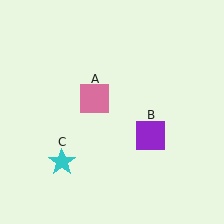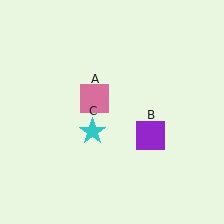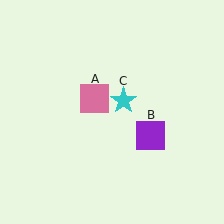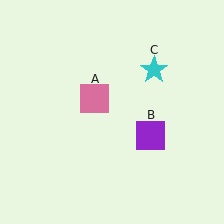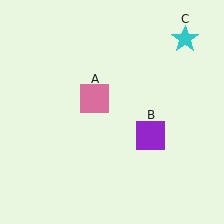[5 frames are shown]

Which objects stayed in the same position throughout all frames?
Pink square (object A) and purple square (object B) remained stationary.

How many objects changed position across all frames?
1 object changed position: cyan star (object C).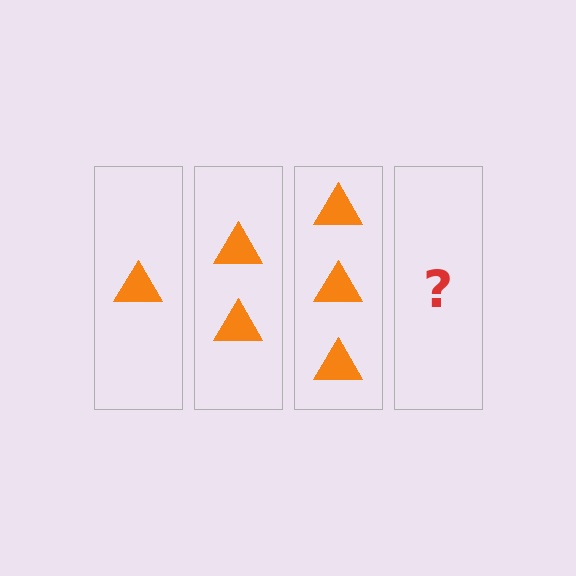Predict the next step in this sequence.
The next step is 4 triangles.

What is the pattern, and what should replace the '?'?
The pattern is that each step adds one more triangle. The '?' should be 4 triangles.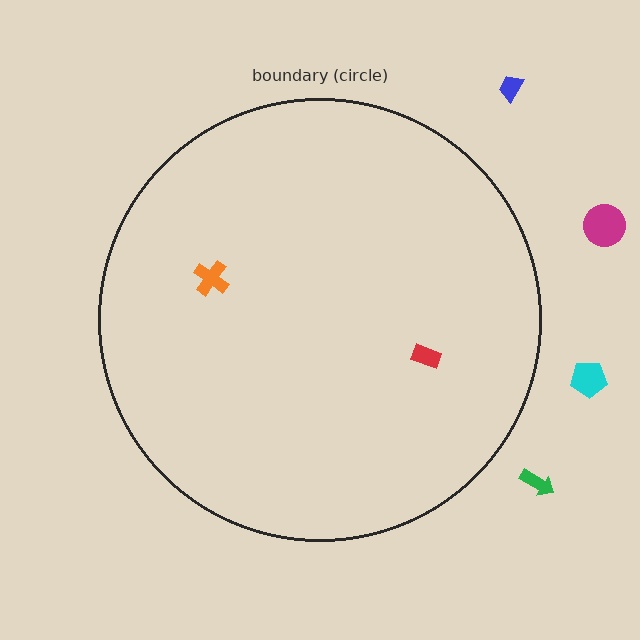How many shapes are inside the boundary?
2 inside, 4 outside.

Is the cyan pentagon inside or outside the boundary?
Outside.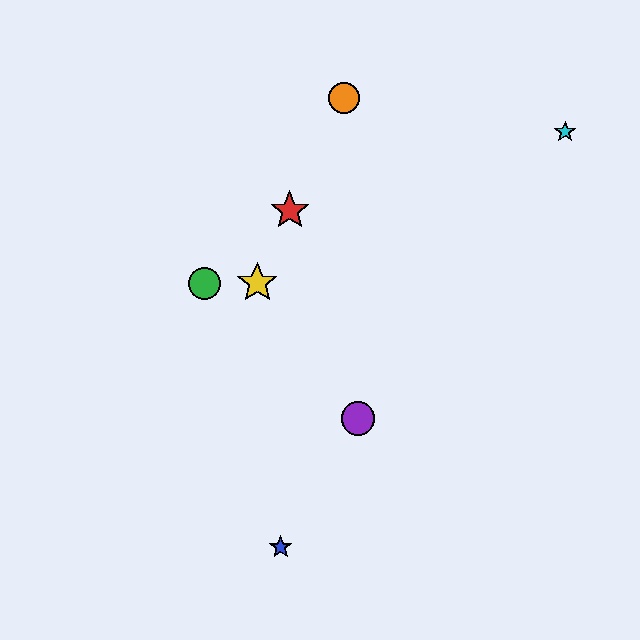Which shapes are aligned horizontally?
The green circle, the yellow star are aligned horizontally.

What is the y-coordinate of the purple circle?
The purple circle is at y≈418.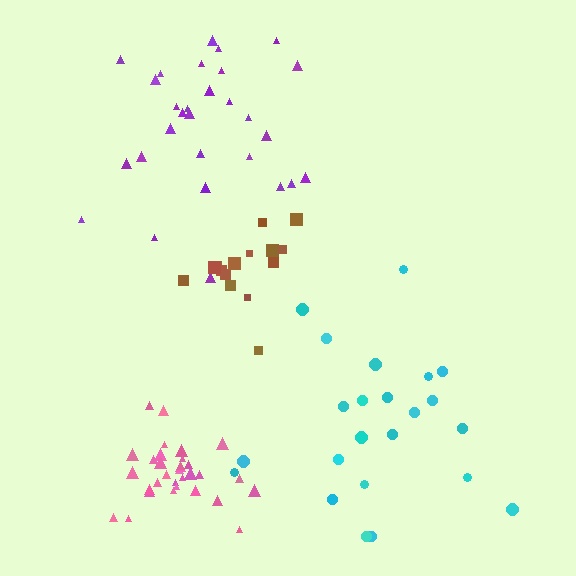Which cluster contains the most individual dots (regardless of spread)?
Pink (32).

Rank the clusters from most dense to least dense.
pink, brown, purple, cyan.